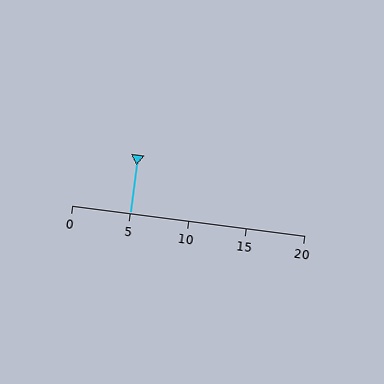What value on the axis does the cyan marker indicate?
The marker indicates approximately 5.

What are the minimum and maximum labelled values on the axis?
The axis runs from 0 to 20.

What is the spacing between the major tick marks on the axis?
The major ticks are spaced 5 apart.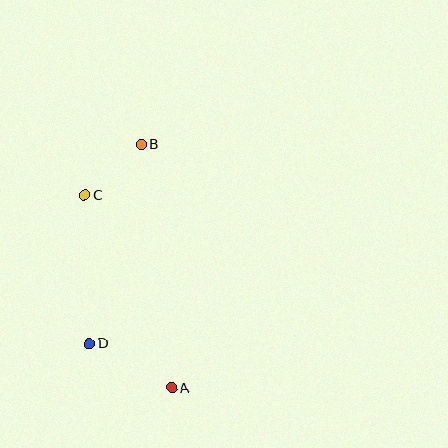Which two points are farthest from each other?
Points A and B are farthest from each other.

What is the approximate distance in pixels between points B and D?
The distance between B and D is approximately 206 pixels.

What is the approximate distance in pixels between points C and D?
The distance between C and D is approximately 148 pixels.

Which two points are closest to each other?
Points B and C are closest to each other.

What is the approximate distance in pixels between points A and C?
The distance between A and C is approximately 211 pixels.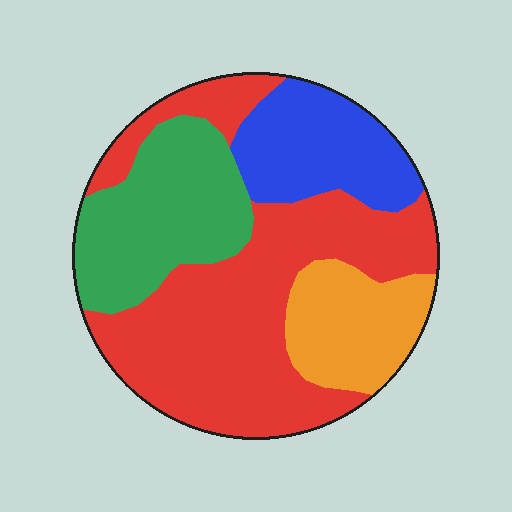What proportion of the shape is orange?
Orange covers roughly 15% of the shape.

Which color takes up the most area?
Red, at roughly 45%.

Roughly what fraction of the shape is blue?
Blue covers 16% of the shape.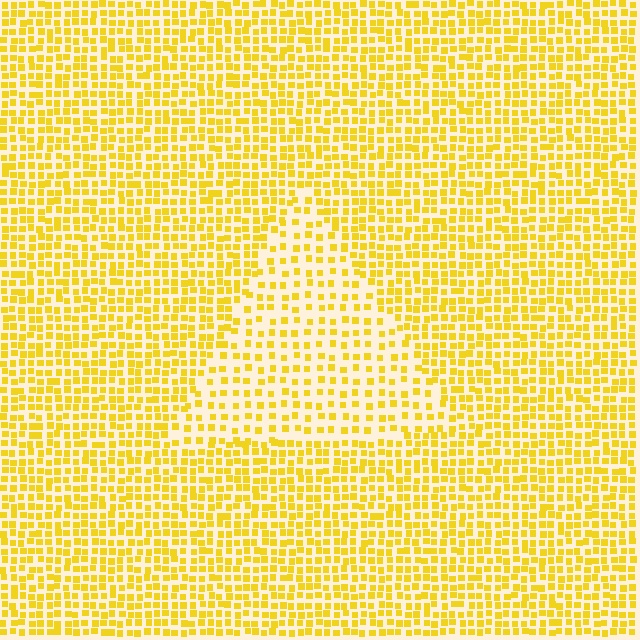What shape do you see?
I see a triangle.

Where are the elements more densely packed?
The elements are more densely packed outside the triangle boundary.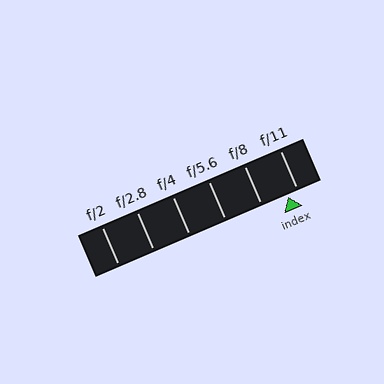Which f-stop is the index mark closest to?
The index mark is closest to f/11.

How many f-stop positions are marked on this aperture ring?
There are 6 f-stop positions marked.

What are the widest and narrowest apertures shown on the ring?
The widest aperture shown is f/2 and the narrowest is f/11.